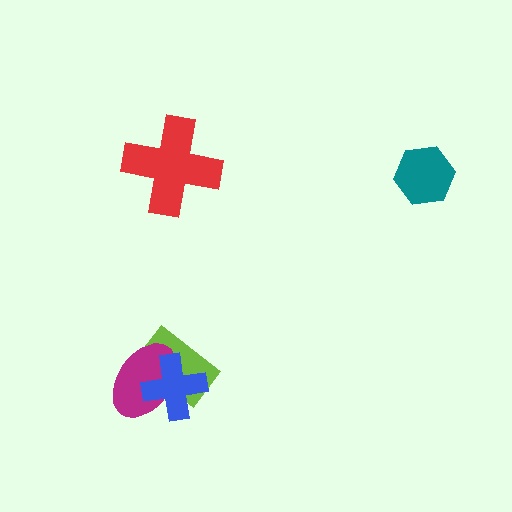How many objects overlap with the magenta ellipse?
2 objects overlap with the magenta ellipse.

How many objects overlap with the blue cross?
2 objects overlap with the blue cross.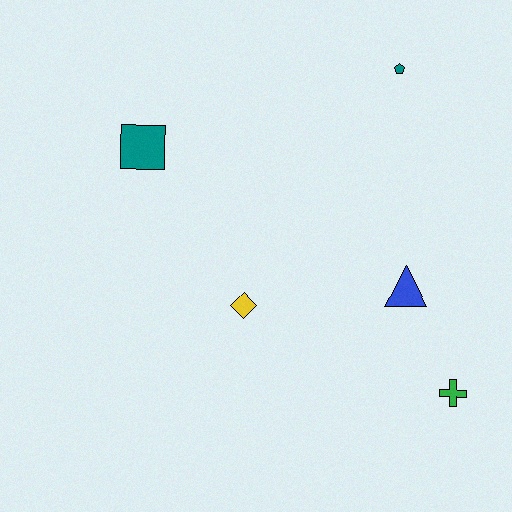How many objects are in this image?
There are 5 objects.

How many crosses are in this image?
There is 1 cross.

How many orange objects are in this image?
There are no orange objects.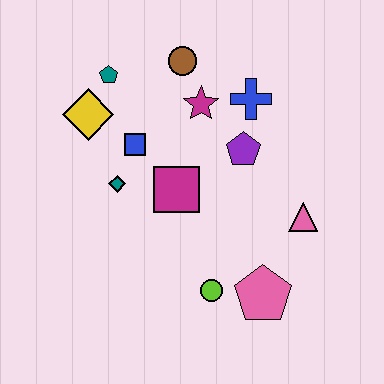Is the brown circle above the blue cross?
Yes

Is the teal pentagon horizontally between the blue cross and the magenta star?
No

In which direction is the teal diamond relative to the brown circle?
The teal diamond is below the brown circle.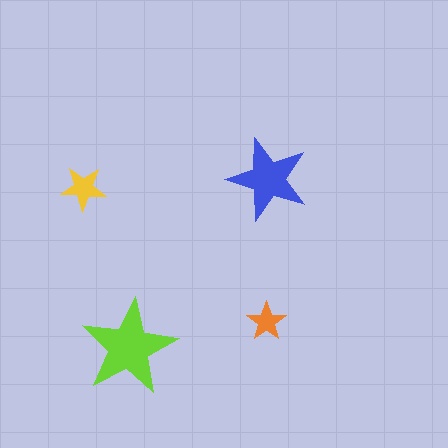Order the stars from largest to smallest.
the lime one, the blue one, the yellow one, the orange one.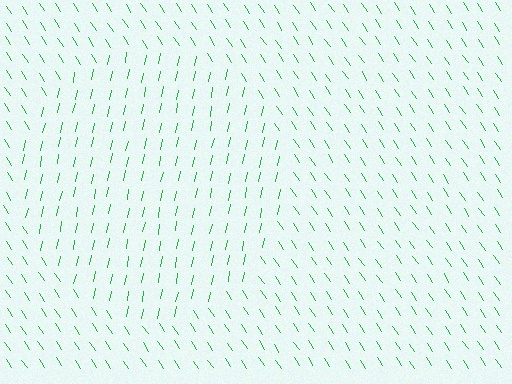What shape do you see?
I see a circle.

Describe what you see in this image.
The image is filled with small green line segments. A circle region in the image has lines oriented differently from the surrounding lines, creating a visible texture boundary.